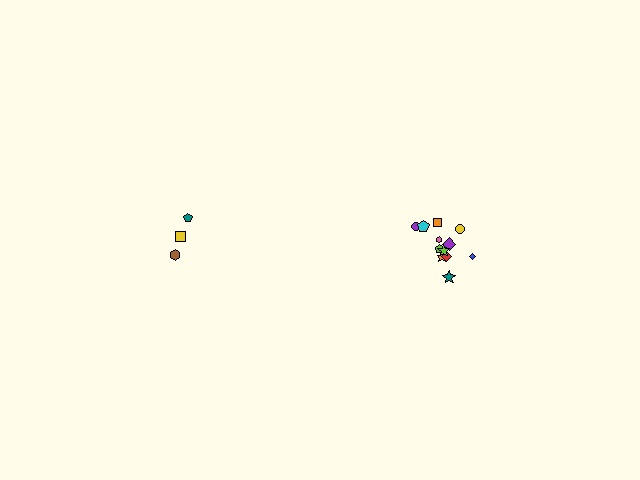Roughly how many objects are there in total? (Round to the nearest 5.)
Roughly 15 objects in total.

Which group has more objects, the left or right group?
The right group.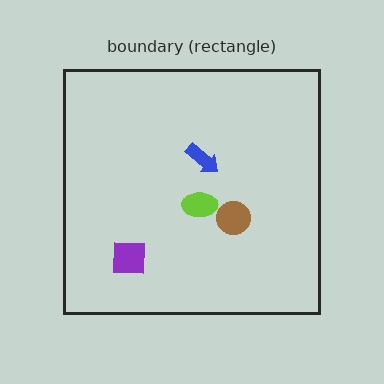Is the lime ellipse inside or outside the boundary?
Inside.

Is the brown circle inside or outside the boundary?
Inside.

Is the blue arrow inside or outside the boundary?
Inside.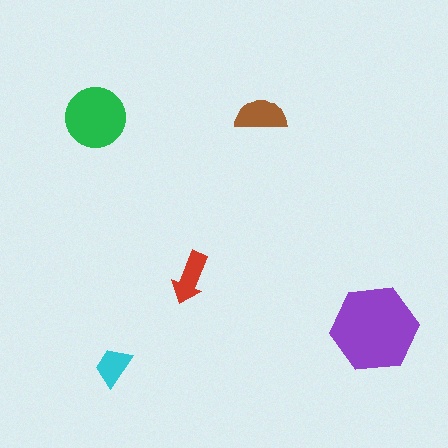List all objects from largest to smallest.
The purple hexagon, the green circle, the brown semicircle, the red arrow, the cyan trapezoid.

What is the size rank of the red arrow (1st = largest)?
4th.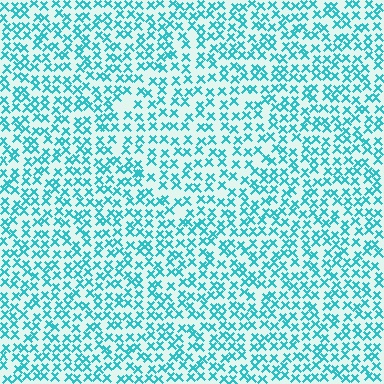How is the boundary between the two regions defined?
The boundary is defined by a change in element density (approximately 1.4x ratio). All elements are the same color, size, and shape.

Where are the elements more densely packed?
The elements are more densely packed outside the diamond boundary.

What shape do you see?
I see a diamond.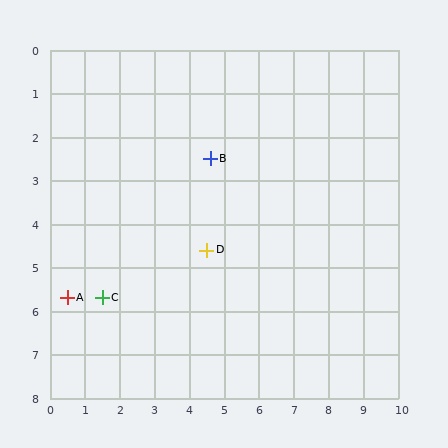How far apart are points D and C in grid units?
Points D and C are about 3.2 grid units apart.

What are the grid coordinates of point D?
Point D is at approximately (4.5, 4.6).